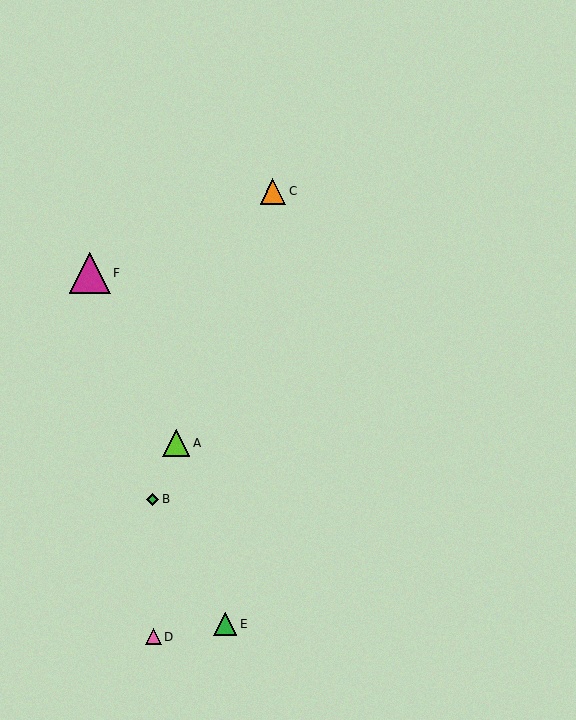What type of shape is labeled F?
Shape F is a magenta triangle.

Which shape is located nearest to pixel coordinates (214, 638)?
The green triangle (labeled E) at (225, 624) is nearest to that location.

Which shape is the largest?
The magenta triangle (labeled F) is the largest.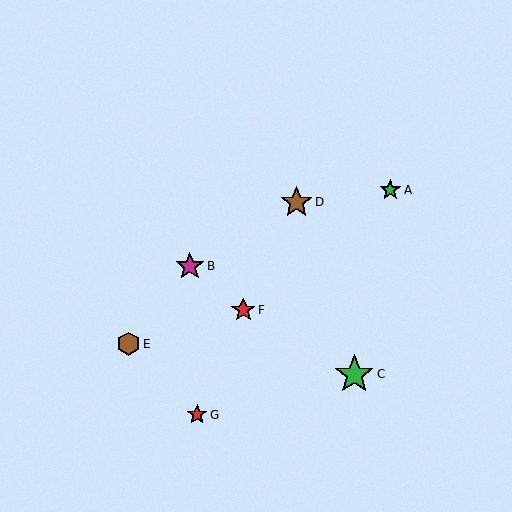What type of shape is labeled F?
Shape F is a red star.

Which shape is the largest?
The green star (labeled C) is the largest.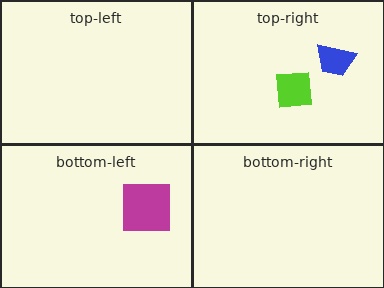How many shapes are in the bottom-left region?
1.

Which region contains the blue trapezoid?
The top-right region.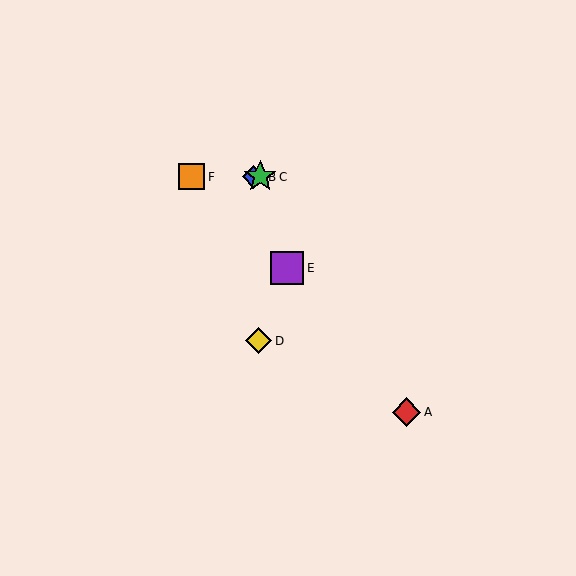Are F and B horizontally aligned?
Yes, both are at y≈177.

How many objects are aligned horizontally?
3 objects (B, C, F) are aligned horizontally.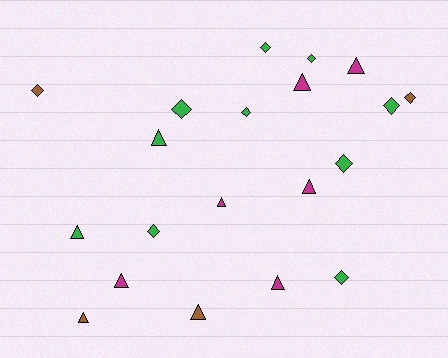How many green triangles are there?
There are 2 green triangles.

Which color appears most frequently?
Green, with 10 objects.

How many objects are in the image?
There are 20 objects.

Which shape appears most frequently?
Triangle, with 10 objects.